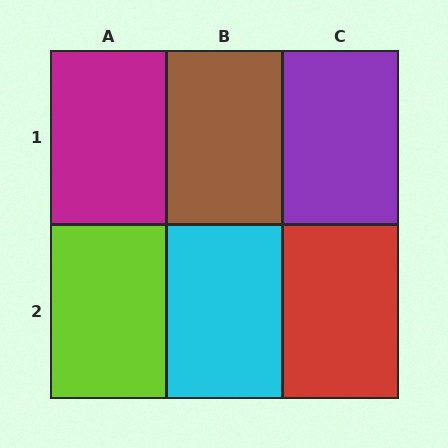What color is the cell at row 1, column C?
Purple.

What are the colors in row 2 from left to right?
Lime, cyan, red.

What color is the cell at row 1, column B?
Brown.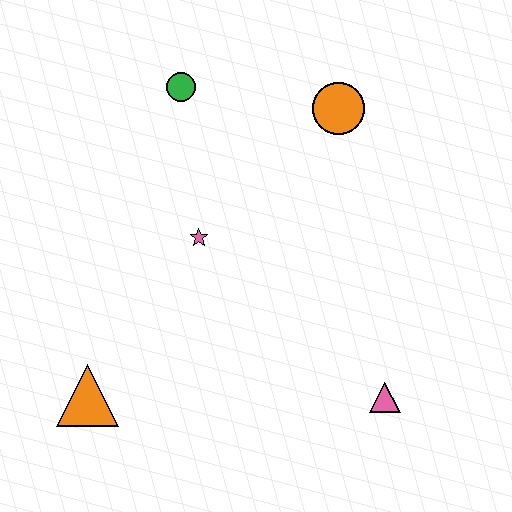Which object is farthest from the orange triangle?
The orange circle is farthest from the orange triangle.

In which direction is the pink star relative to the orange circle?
The pink star is to the left of the orange circle.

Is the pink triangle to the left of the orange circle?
No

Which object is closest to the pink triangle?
The pink star is closest to the pink triangle.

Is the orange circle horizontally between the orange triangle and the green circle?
No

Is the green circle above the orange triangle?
Yes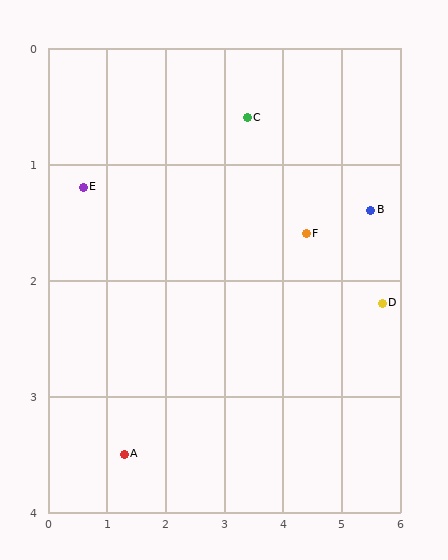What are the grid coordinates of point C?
Point C is at approximately (3.4, 0.6).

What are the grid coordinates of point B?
Point B is at approximately (5.5, 1.4).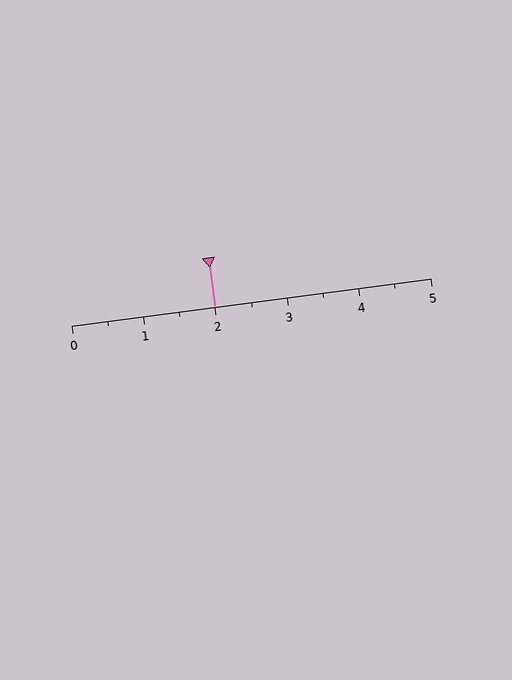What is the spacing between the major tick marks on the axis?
The major ticks are spaced 1 apart.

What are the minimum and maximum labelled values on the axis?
The axis runs from 0 to 5.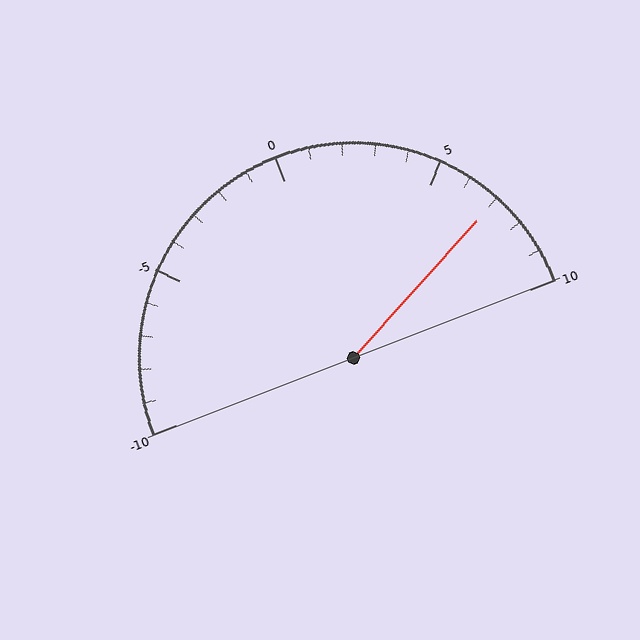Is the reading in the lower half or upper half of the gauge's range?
The reading is in the upper half of the range (-10 to 10).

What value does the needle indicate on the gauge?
The needle indicates approximately 7.